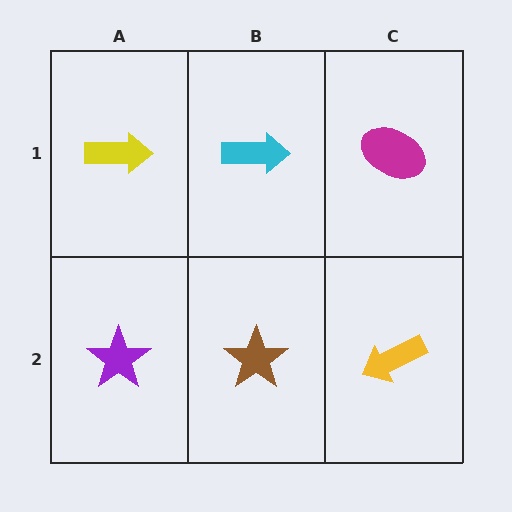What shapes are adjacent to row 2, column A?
A yellow arrow (row 1, column A), a brown star (row 2, column B).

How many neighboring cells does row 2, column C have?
2.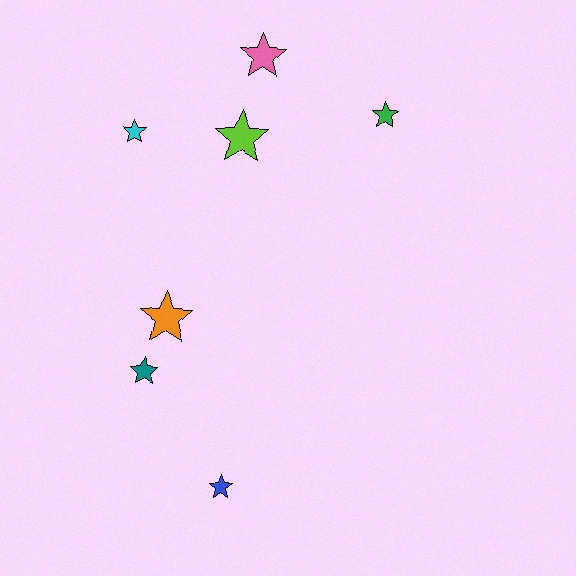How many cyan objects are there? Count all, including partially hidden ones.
There is 1 cyan object.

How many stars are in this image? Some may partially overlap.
There are 7 stars.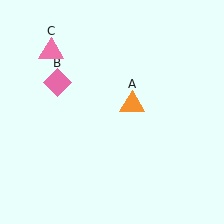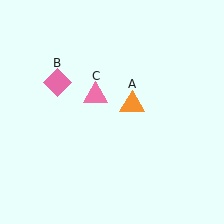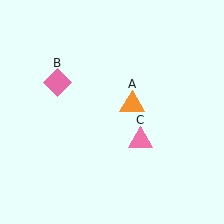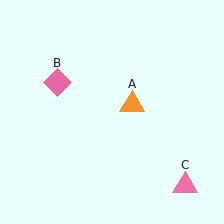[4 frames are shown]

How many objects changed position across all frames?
1 object changed position: pink triangle (object C).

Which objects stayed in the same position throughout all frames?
Orange triangle (object A) and pink diamond (object B) remained stationary.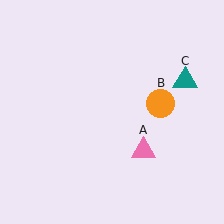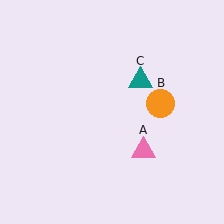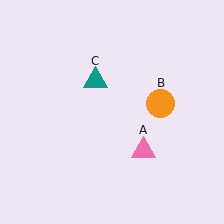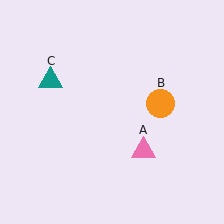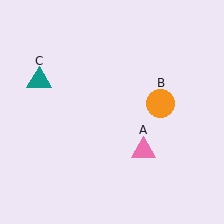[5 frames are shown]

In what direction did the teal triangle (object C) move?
The teal triangle (object C) moved left.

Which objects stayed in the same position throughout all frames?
Pink triangle (object A) and orange circle (object B) remained stationary.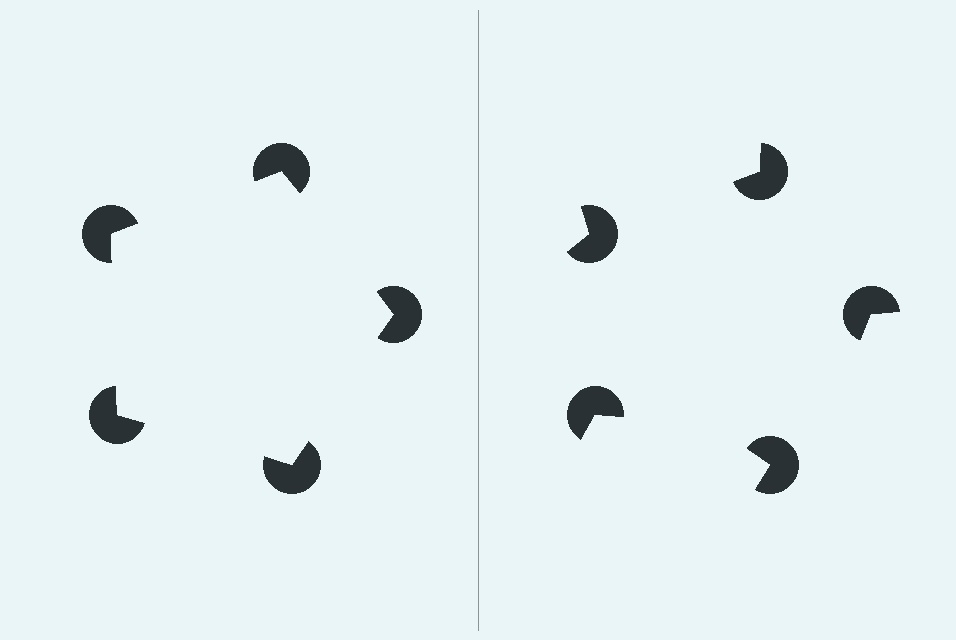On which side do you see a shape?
An illusory pentagon appears on the left side. On the right side the wedge cuts are rotated, so no coherent shape forms.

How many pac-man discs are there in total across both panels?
10 — 5 on each side.